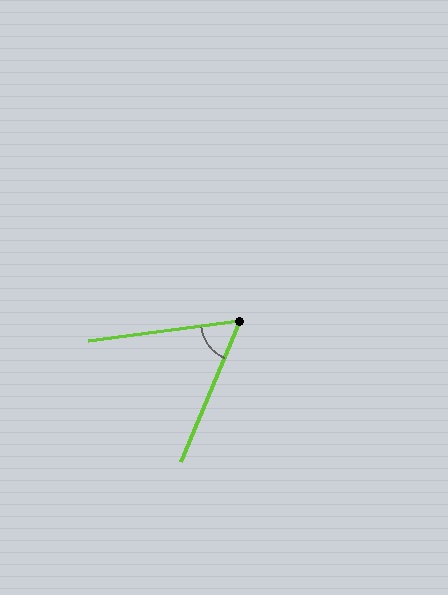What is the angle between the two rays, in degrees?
Approximately 60 degrees.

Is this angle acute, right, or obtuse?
It is acute.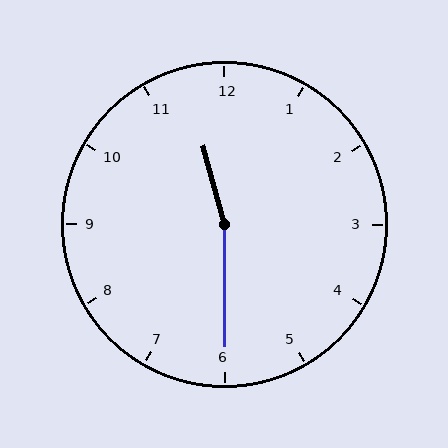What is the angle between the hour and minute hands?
Approximately 165 degrees.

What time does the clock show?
11:30.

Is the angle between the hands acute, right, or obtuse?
It is obtuse.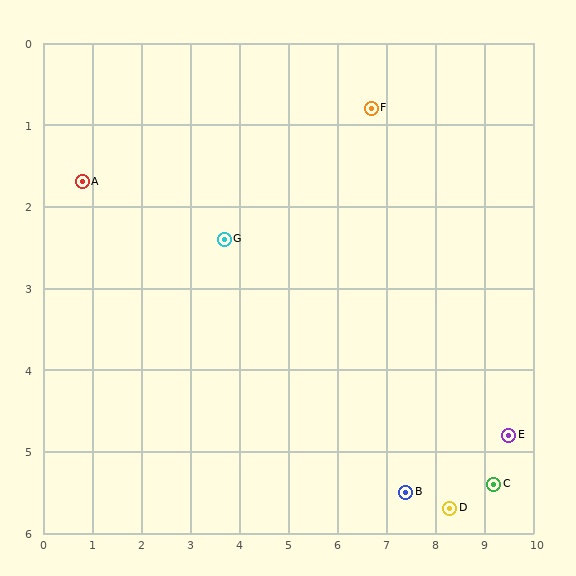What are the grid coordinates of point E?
Point E is at approximately (9.5, 4.8).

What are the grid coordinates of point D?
Point D is at approximately (8.3, 5.7).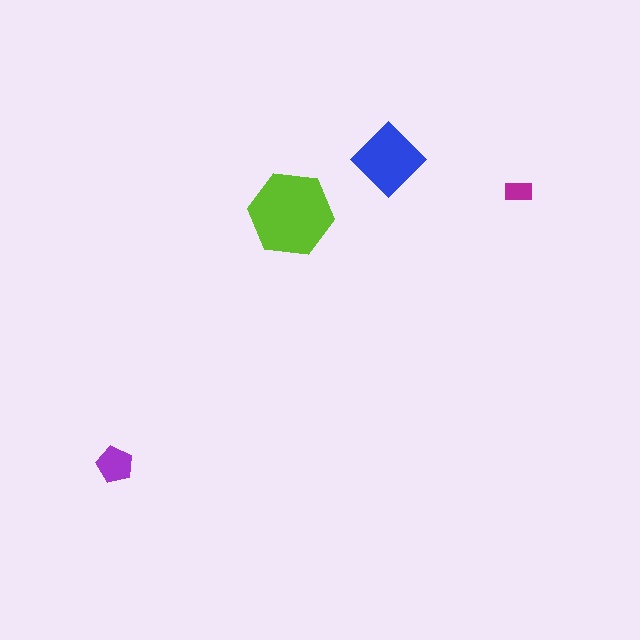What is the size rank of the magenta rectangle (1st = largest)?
4th.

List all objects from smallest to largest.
The magenta rectangle, the purple pentagon, the blue diamond, the lime hexagon.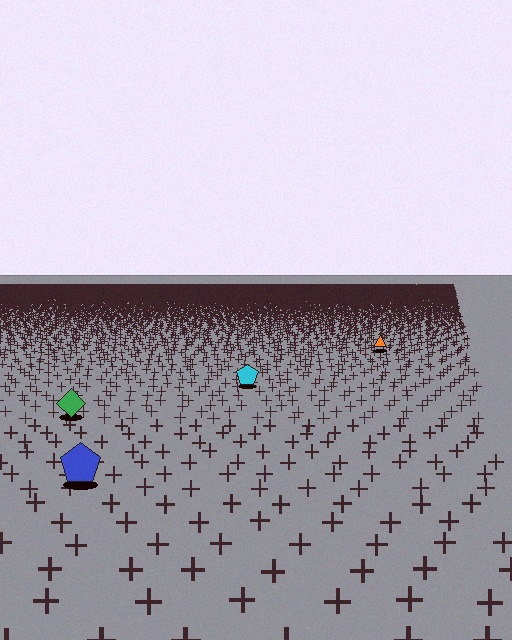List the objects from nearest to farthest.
From nearest to farthest: the blue pentagon, the green diamond, the cyan pentagon, the orange triangle.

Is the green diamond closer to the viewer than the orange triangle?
Yes. The green diamond is closer — you can tell from the texture gradient: the ground texture is coarser near it.